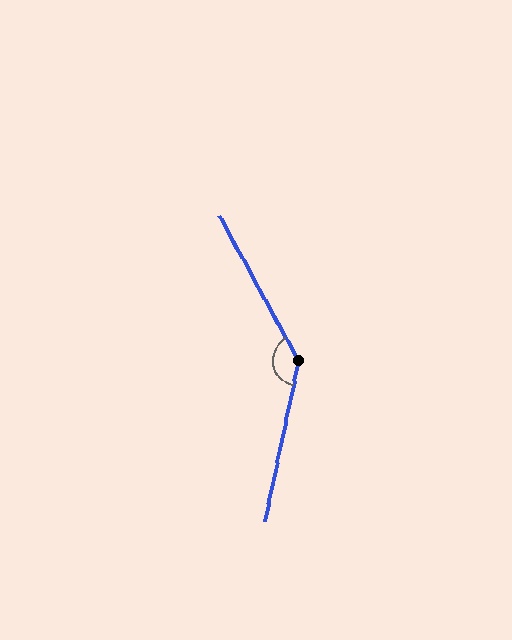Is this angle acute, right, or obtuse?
It is obtuse.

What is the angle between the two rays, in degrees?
Approximately 139 degrees.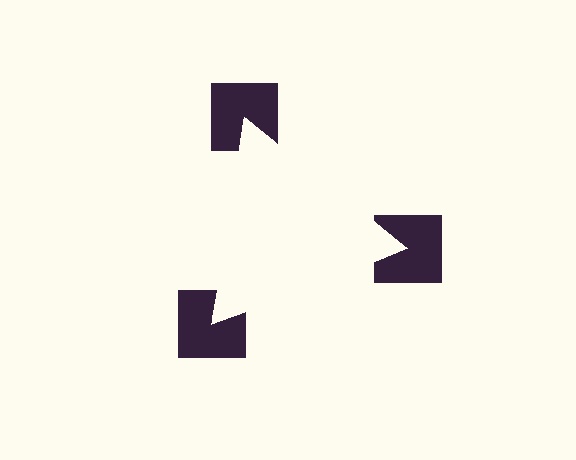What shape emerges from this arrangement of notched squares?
An illusory triangle — its edges are inferred from the aligned wedge cuts in the notched squares, not physically drawn.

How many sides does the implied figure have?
3 sides.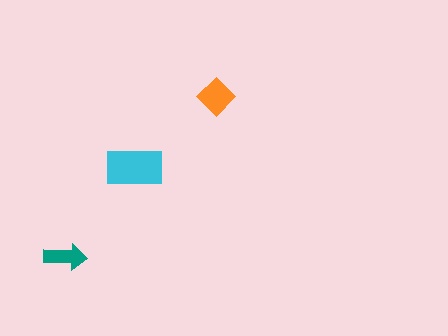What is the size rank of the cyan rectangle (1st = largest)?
1st.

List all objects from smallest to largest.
The teal arrow, the orange diamond, the cyan rectangle.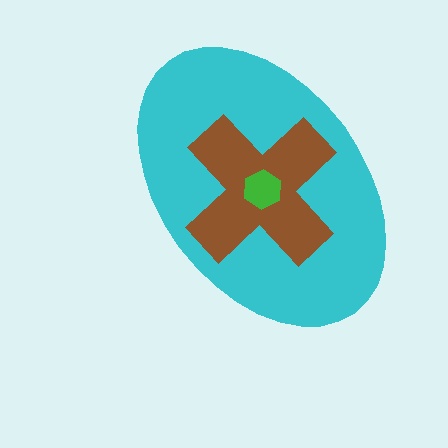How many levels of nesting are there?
3.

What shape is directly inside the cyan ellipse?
The brown cross.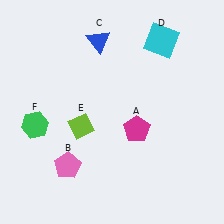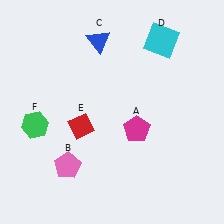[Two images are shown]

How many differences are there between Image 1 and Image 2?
There is 1 difference between the two images.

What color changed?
The diamond (E) changed from lime in Image 1 to red in Image 2.